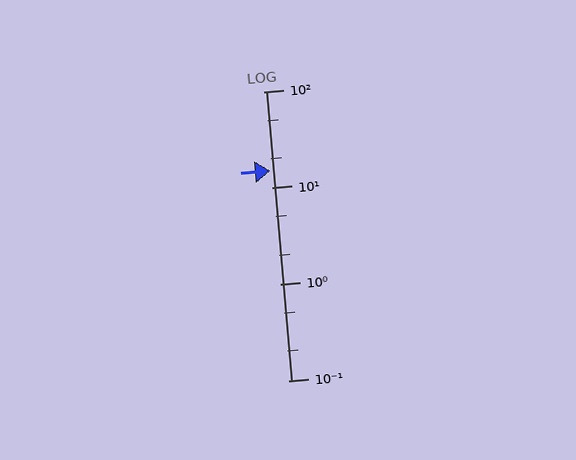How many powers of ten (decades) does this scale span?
The scale spans 3 decades, from 0.1 to 100.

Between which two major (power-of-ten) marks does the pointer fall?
The pointer is between 10 and 100.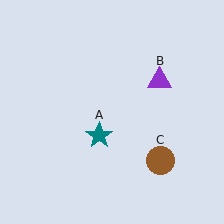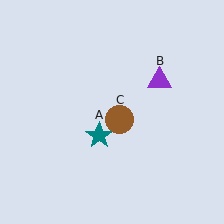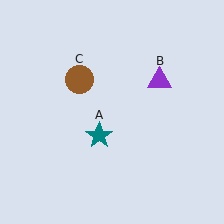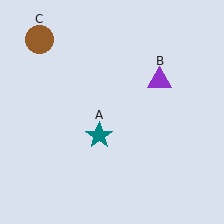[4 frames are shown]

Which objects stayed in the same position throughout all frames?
Teal star (object A) and purple triangle (object B) remained stationary.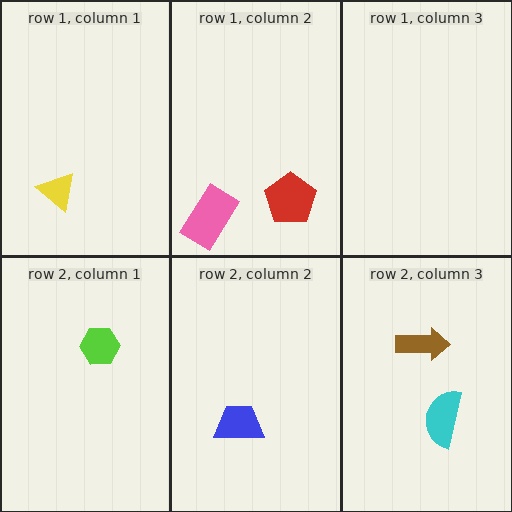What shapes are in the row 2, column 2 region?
The blue trapezoid.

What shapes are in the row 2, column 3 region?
The cyan semicircle, the brown arrow.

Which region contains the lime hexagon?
The row 2, column 1 region.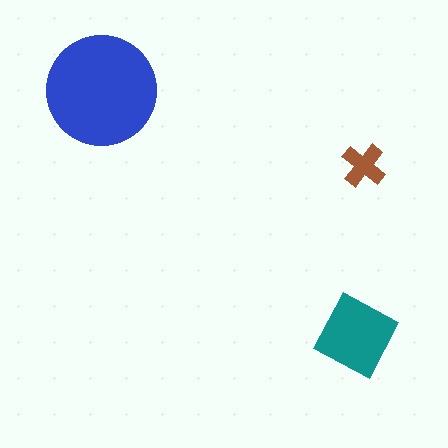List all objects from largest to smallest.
The blue circle, the teal diamond, the brown cross.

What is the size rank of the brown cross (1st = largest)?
3rd.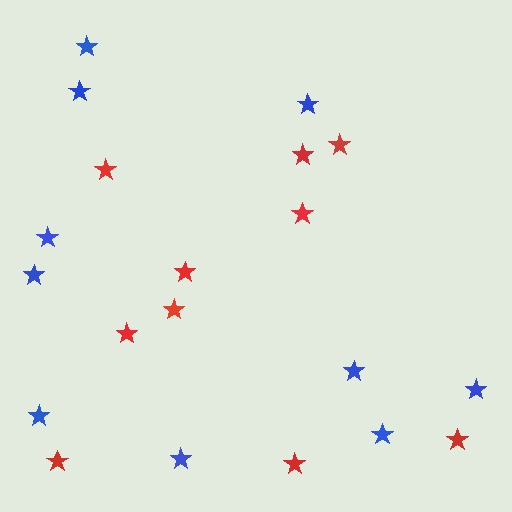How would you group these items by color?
There are 2 groups: one group of red stars (10) and one group of blue stars (10).